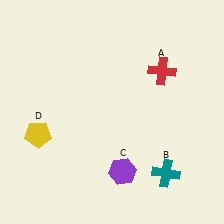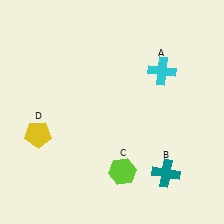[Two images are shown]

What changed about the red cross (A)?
In Image 1, A is red. In Image 2, it changed to cyan.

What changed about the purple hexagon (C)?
In Image 1, C is purple. In Image 2, it changed to lime.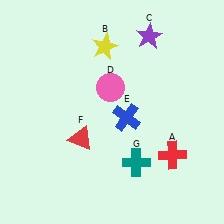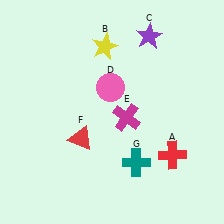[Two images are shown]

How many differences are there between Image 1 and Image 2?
There is 1 difference between the two images.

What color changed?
The cross (E) changed from blue in Image 1 to magenta in Image 2.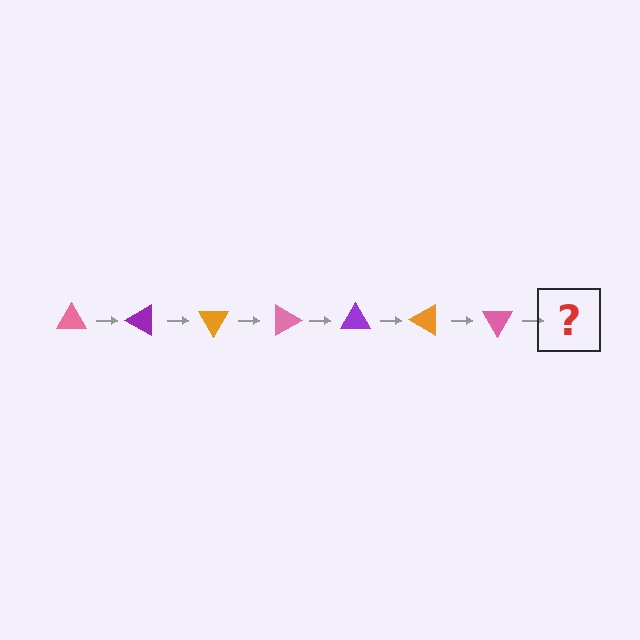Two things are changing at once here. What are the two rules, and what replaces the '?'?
The two rules are that it rotates 30 degrees each step and the color cycles through pink, purple, and orange. The '?' should be a purple triangle, rotated 210 degrees from the start.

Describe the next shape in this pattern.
It should be a purple triangle, rotated 210 degrees from the start.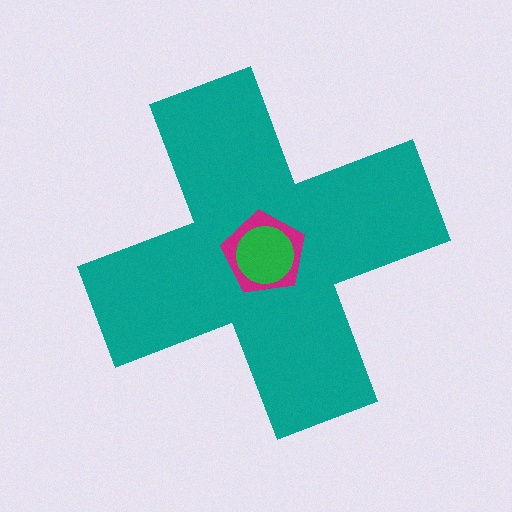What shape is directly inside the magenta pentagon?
The green circle.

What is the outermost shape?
The teal cross.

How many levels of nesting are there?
3.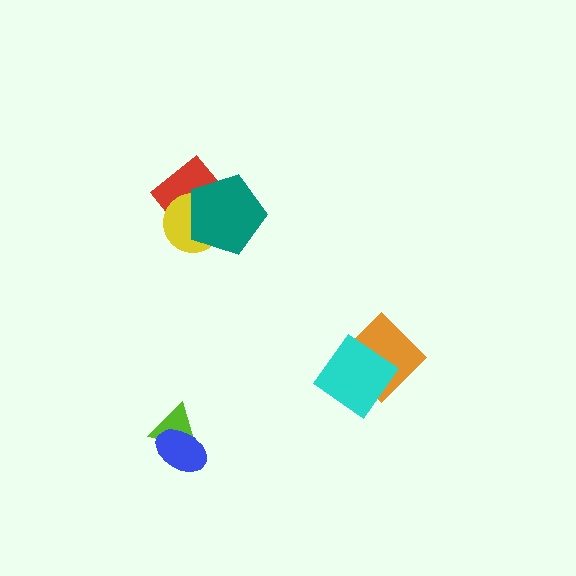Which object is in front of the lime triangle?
The blue ellipse is in front of the lime triangle.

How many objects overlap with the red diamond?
2 objects overlap with the red diamond.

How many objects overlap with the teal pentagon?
2 objects overlap with the teal pentagon.